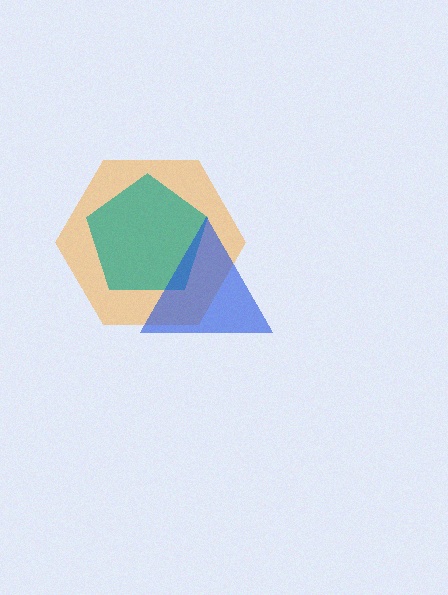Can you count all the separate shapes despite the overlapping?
Yes, there are 3 separate shapes.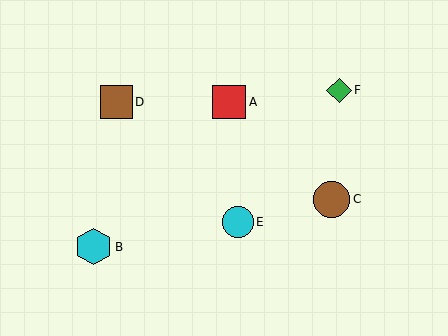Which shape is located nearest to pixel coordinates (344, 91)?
The green diamond (labeled F) at (339, 90) is nearest to that location.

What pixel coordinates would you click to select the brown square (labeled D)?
Click at (116, 102) to select the brown square D.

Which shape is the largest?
The brown circle (labeled C) is the largest.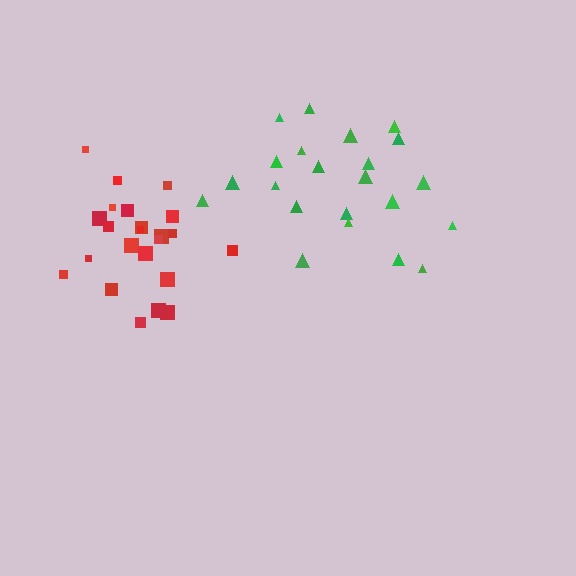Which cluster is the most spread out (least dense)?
Green.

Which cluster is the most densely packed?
Red.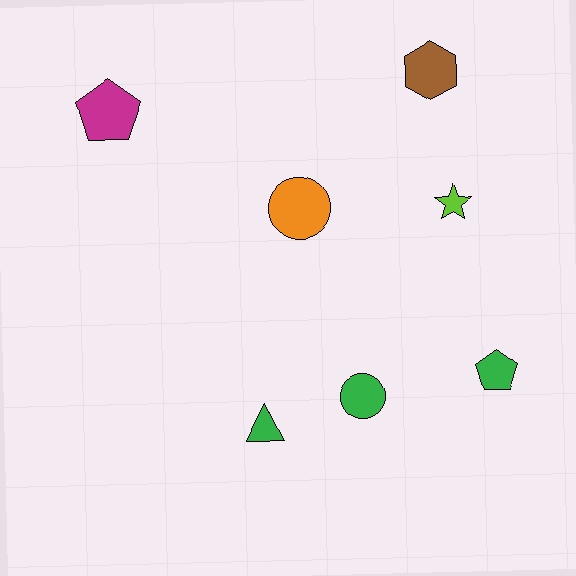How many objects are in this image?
There are 7 objects.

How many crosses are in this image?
There are no crosses.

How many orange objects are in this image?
There is 1 orange object.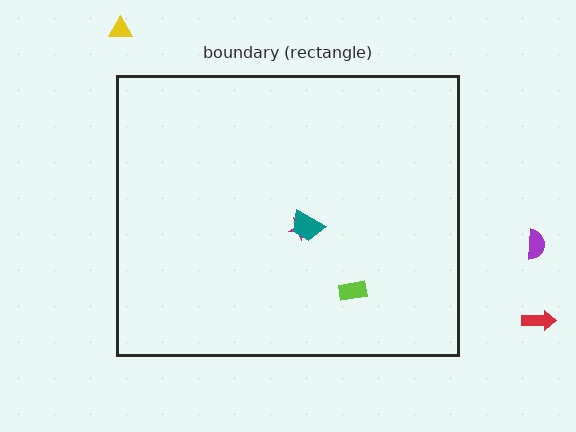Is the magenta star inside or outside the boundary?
Inside.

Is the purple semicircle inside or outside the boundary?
Outside.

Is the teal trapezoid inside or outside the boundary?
Inside.